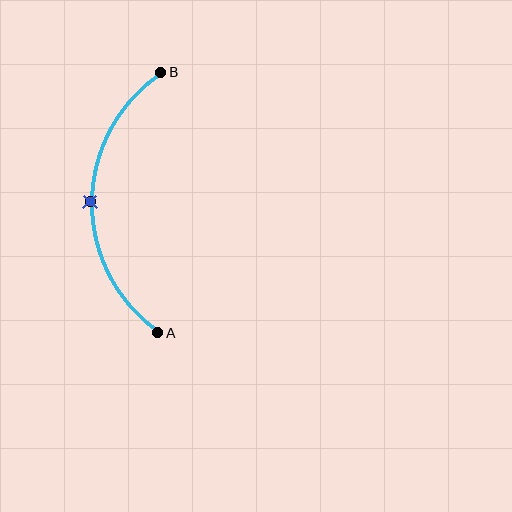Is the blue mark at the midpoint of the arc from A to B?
Yes. The blue mark lies on the arc at equal arc-length from both A and B — it is the arc midpoint.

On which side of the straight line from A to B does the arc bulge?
The arc bulges to the left of the straight line connecting A and B.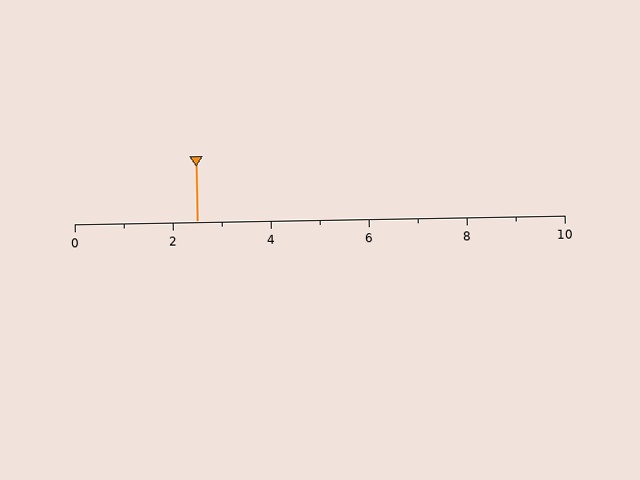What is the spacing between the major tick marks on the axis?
The major ticks are spaced 2 apart.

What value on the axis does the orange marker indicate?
The marker indicates approximately 2.5.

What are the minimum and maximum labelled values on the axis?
The axis runs from 0 to 10.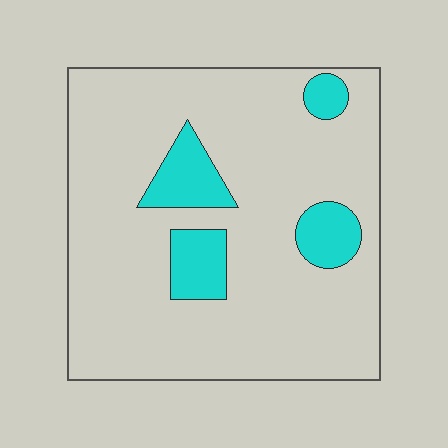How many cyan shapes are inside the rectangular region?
4.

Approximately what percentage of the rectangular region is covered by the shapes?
Approximately 15%.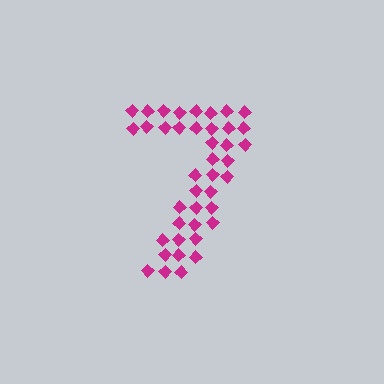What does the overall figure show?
The overall figure shows the digit 7.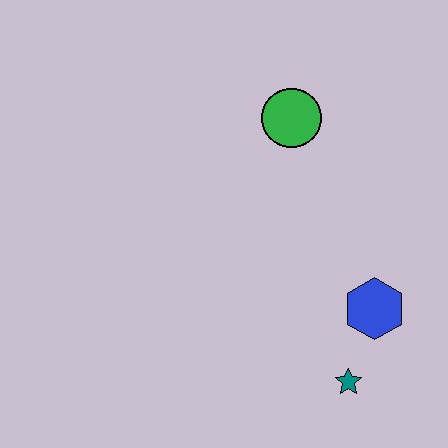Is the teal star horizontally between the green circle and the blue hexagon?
Yes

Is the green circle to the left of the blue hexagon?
Yes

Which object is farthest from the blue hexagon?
The green circle is farthest from the blue hexagon.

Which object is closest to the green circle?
The blue hexagon is closest to the green circle.